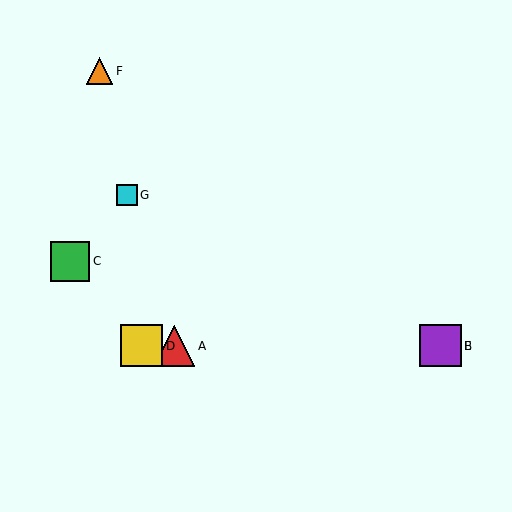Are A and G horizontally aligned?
No, A is at y≈346 and G is at y≈195.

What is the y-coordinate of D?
Object D is at y≈346.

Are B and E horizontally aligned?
Yes, both are at y≈346.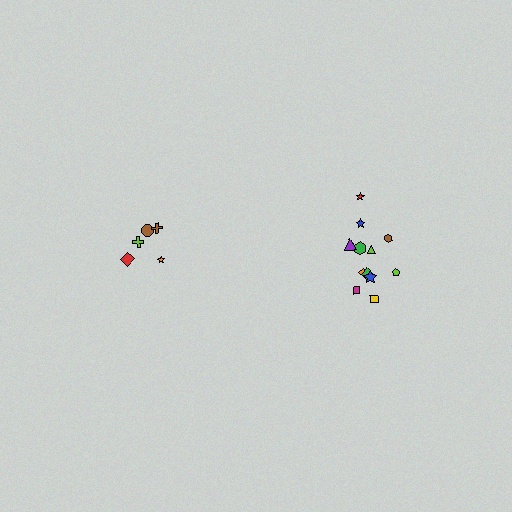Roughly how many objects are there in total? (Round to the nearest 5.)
Roughly 15 objects in total.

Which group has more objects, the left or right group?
The right group.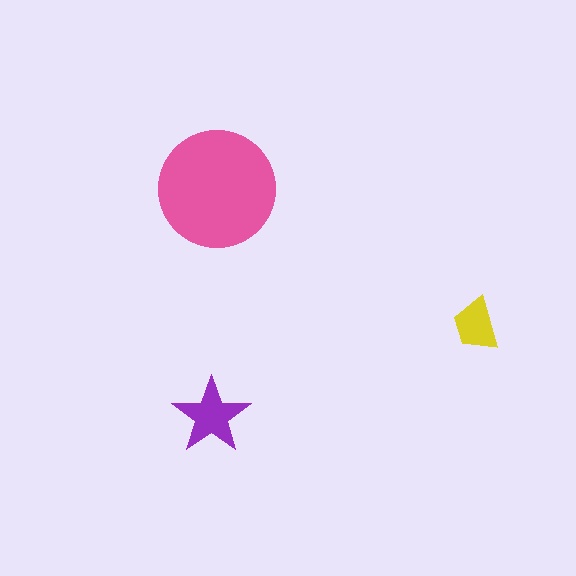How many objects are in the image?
There are 3 objects in the image.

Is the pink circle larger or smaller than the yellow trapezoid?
Larger.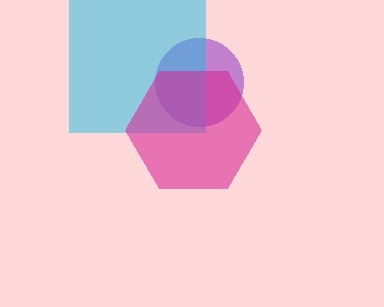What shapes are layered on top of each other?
The layered shapes are: a purple circle, a cyan square, a magenta hexagon.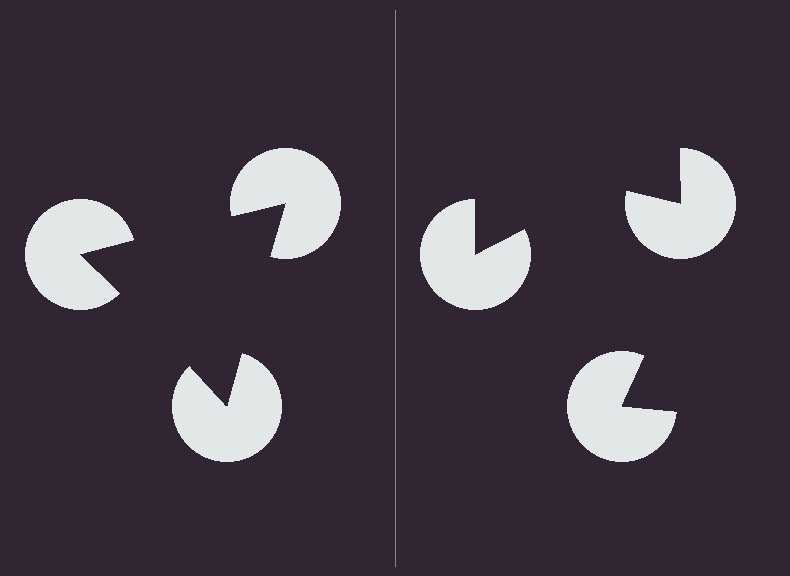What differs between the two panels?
The pac-man discs are positioned identically on both sides; only the wedge orientations differ. On the left they align to a triangle; on the right they are misaligned.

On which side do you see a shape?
An illusory triangle appears on the left side. On the right side the wedge cuts are rotated, so no coherent shape forms.